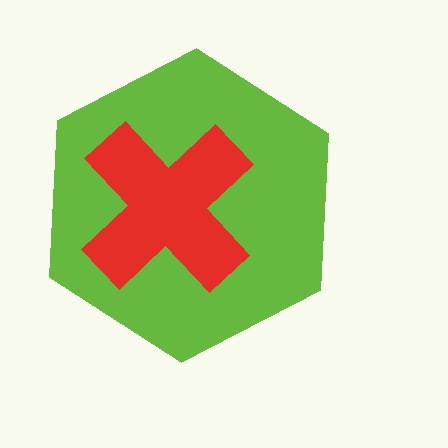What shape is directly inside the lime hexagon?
The red cross.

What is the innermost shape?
The red cross.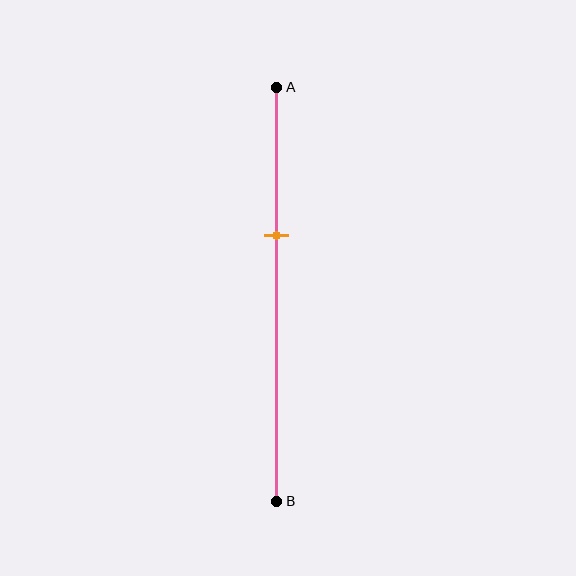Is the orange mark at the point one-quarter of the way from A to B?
No, the mark is at about 35% from A, not at the 25% one-quarter point.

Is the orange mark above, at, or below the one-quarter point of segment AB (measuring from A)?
The orange mark is below the one-quarter point of segment AB.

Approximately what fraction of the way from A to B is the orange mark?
The orange mark is approximately 35% of the way from A to B.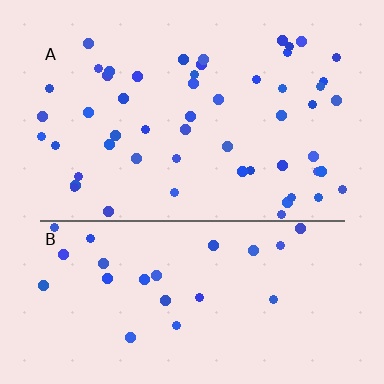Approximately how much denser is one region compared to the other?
Approximately 2.1× — region A over region B.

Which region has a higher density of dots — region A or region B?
A (the top).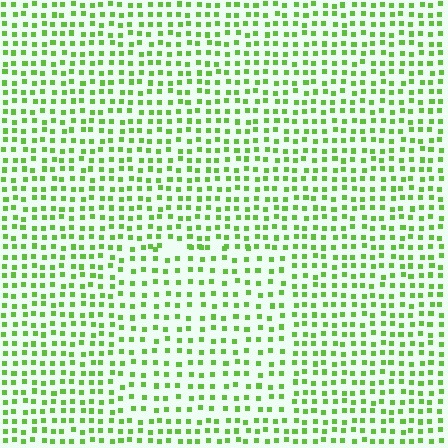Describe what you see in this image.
The image contains small lime elements arranged at two different densities. A rectangle-shaped region is visible where the elements are less densely packed than the surrounding area.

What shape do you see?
I see a rectangle.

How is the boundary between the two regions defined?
The boundary is defined by a change in element density (approximately 1.4x ratio). All elements are the same color, size, and shape.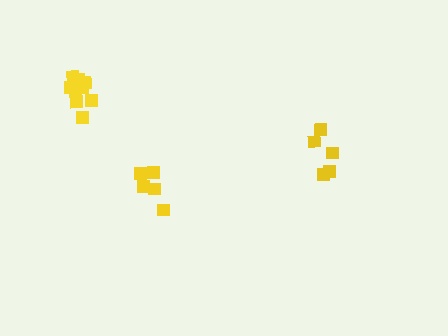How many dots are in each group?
Group 1: 5 dots, Group 2: 9 dots, Group 3: 5 dots (19 total).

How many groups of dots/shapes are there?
There are 3 groups.